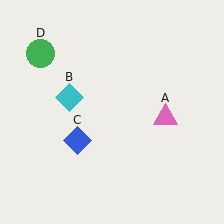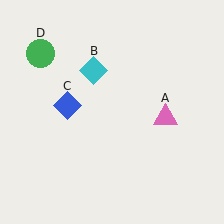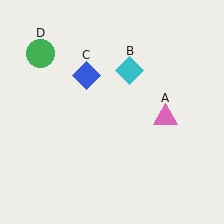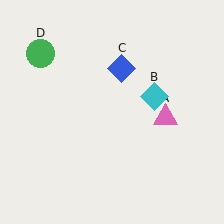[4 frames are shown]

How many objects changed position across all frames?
2 objects changed position: cyan diamond (object B), blue diamond (object C).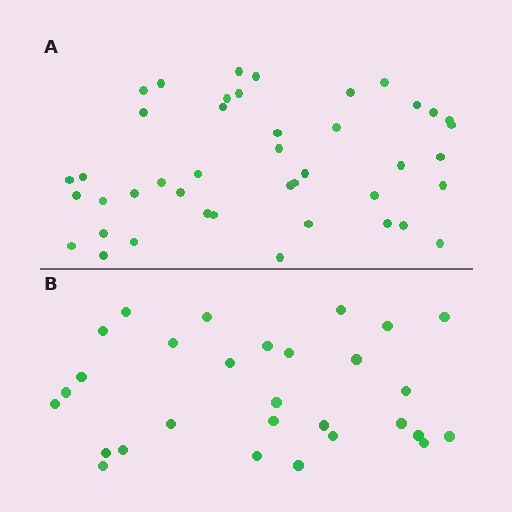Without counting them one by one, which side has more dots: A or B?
Region A (the top region) has more dots.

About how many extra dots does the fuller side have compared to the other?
Region A has approximately 15 more dots than region B.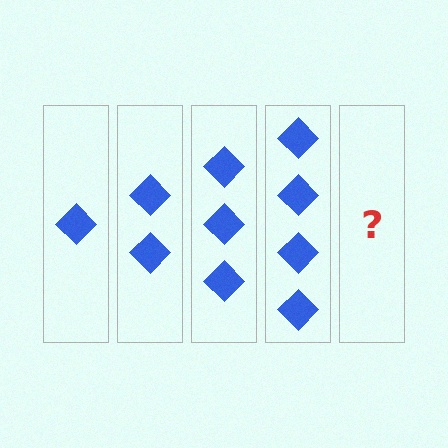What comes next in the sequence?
The next element should be 5 diamonds.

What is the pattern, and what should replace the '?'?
The pattern is that each step adds one more diamond. The '?' should be 5 diamonds.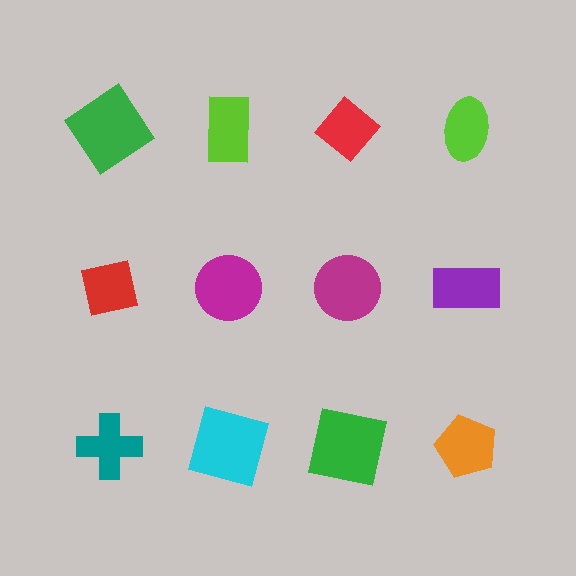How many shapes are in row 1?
4 shapes.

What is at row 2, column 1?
A red square.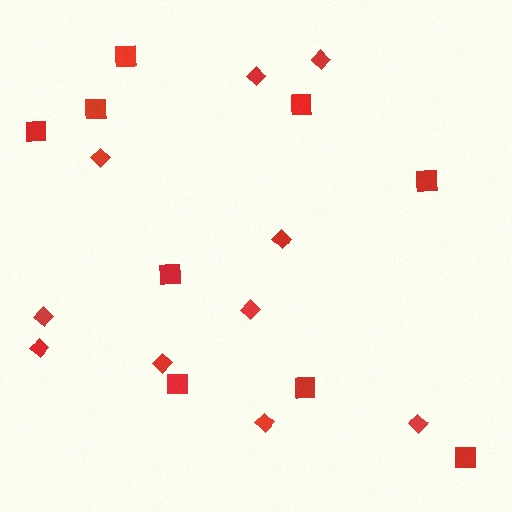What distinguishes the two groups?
There are 2 groups: one group of diamonds (10) and one group of squares (9).